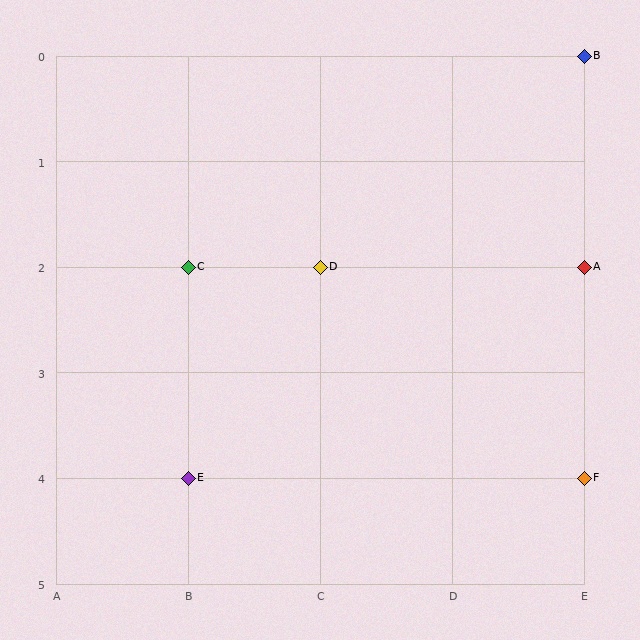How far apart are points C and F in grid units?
Points C and F are 3 columns and 2 rows apart (about 3.6 grid units diagonally).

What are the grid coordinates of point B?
Point B is at grid coordinates (E, 0).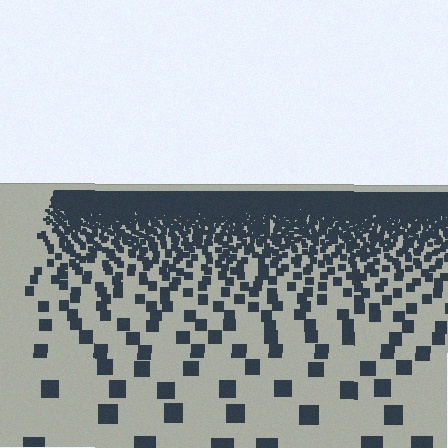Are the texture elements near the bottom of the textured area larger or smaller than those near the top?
Larger. Near the bottom, elements are closer to the viewer and appear at a bigger on-screen size.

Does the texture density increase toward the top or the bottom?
Density increases toward the top.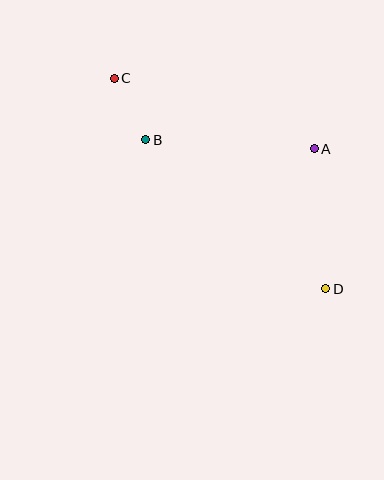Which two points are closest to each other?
Points B and C are closest to each other.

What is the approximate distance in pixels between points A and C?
The distance between A and C is approximately 212 pixels.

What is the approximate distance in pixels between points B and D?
The distance between B and D is approximately 234 pixels.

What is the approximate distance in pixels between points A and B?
The distance between A and B is approximately 169 pixels.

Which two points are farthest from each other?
Points C and D are farthest from each other.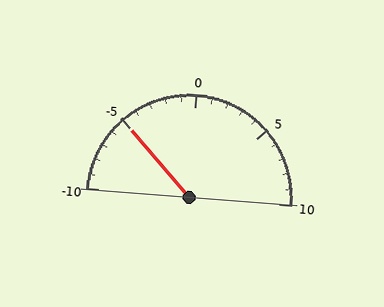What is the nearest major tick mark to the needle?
The nearest major tick mark is -5.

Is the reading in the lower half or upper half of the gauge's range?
The reading is in the lower half of the range (-10 to 10).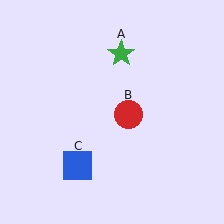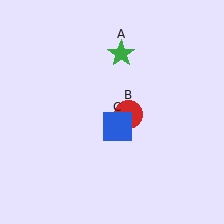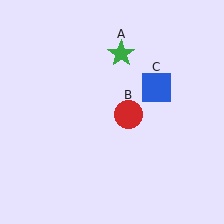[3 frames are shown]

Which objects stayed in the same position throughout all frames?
Green star (object A) and red circle (object B) remained stationary.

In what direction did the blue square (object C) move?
The blue square (object C) moved up and to the right.